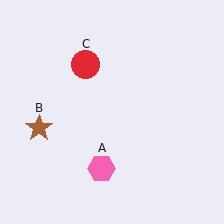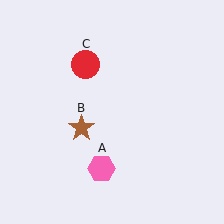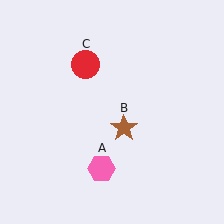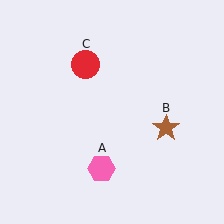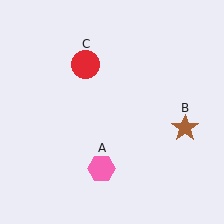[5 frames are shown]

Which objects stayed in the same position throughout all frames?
Pink hexagon (object A) and red circle (object C) remained stationary.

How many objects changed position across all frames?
1 object changed position: brown star (object B).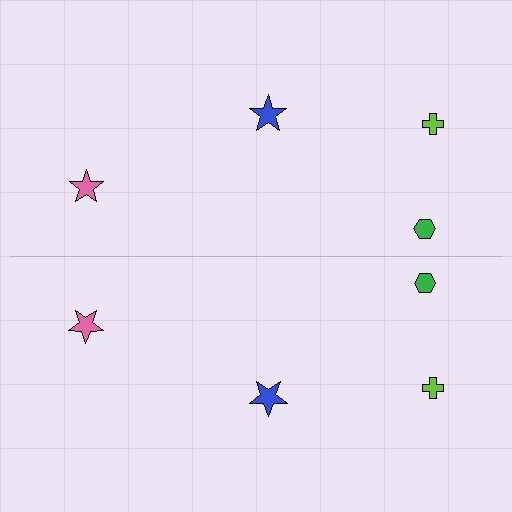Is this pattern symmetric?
Yes, this pattern has bilateral (reflection) symmetry.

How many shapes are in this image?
There are 8 shapes in this image.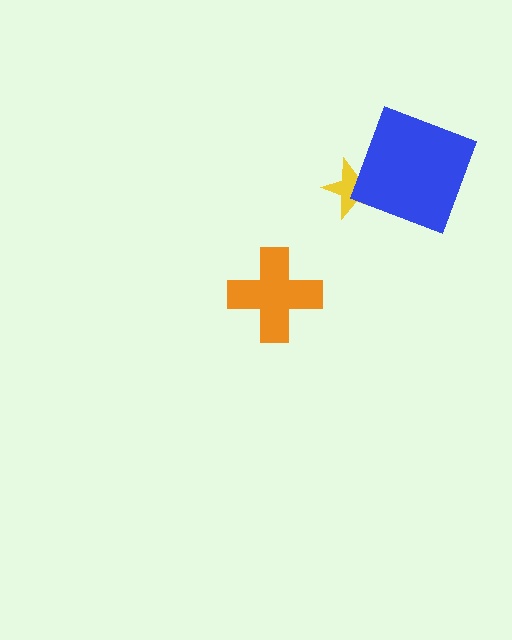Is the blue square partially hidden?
No, no other shape covers it.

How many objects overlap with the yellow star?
1 object overlaps with the yellow star.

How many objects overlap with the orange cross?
0 objects overlap with the orange cross.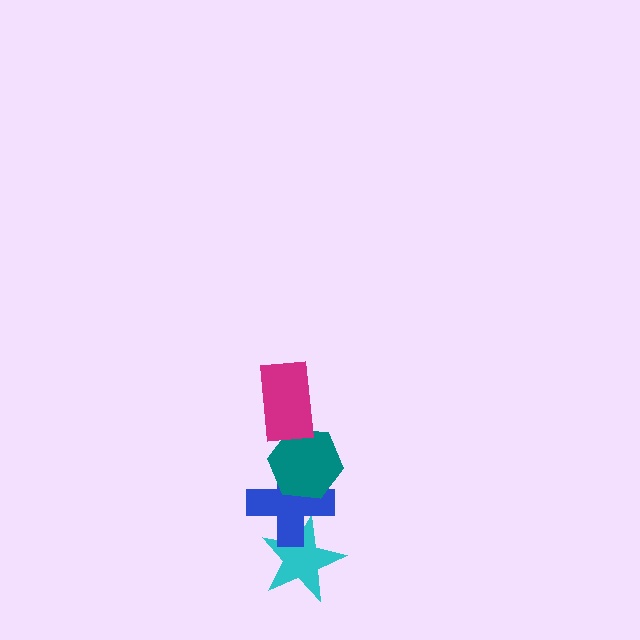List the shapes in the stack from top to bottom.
From top to bottom: the magenta rectangle, the teal hexagon, the blue cross, the cyan star.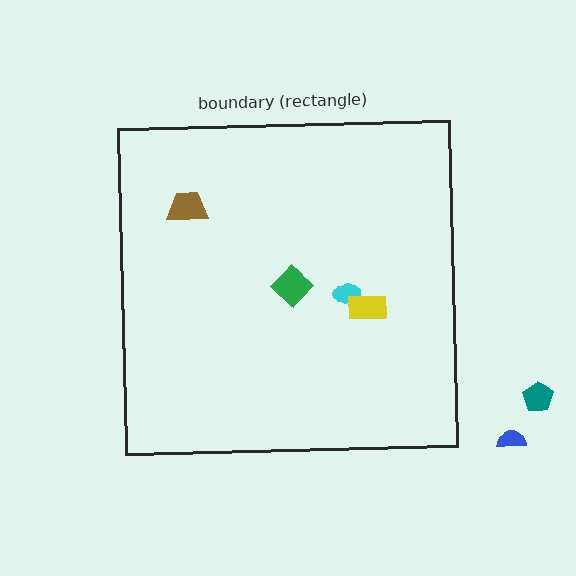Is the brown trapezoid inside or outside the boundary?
Inside.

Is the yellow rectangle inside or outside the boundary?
Inside.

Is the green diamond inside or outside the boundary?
Inside.